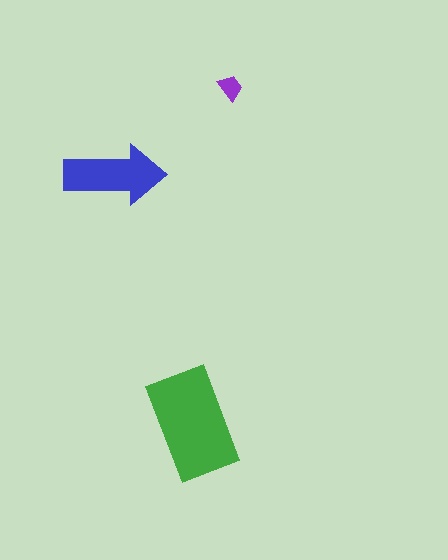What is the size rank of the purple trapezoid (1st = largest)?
3rd.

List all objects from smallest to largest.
The purple trapezoid, the blue arrow, the green rectangle.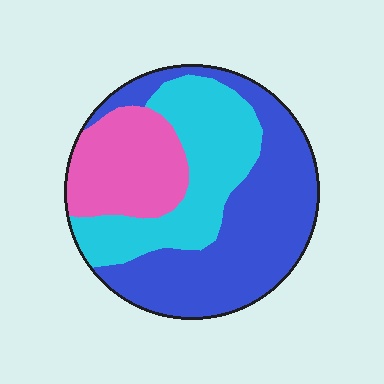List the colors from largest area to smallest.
From largest to smallest: blue, cyan, pink.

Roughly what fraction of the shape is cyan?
Cyan covers roughly 30% of the shape.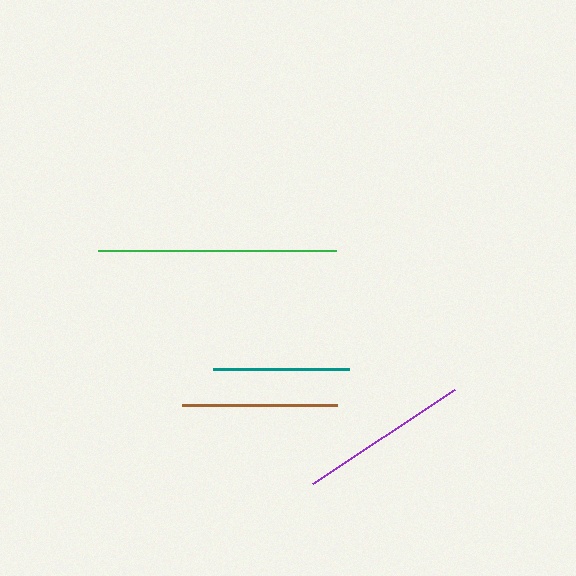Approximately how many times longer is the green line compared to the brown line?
The green line is approximately 1.5 times the length of the brown line.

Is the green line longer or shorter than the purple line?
The green line is longer than the purple line.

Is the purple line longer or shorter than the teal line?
The purple line is longer than the teal line.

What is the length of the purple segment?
The purple segment is approximately 170 pixels long.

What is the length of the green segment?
The green segment is approximately 238 pixels long.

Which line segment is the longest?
The green line is the longest at approximately 238 pixels.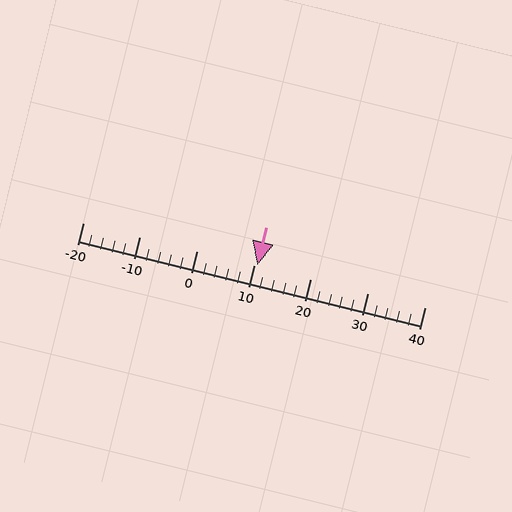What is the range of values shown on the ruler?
The ruler shows values from -20 to 40.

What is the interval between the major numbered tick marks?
The major tick marks are spaced 10 units apart.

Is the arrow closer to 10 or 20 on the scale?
The arrow is closer to 10.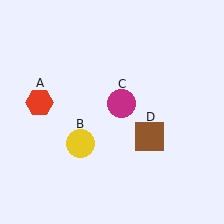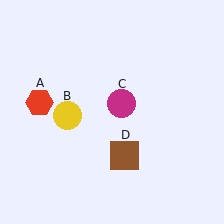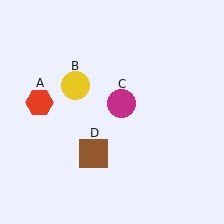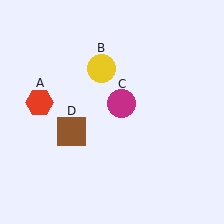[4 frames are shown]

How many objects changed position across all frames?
2 objects changed position: yellow circle (object B), brown square (object D).